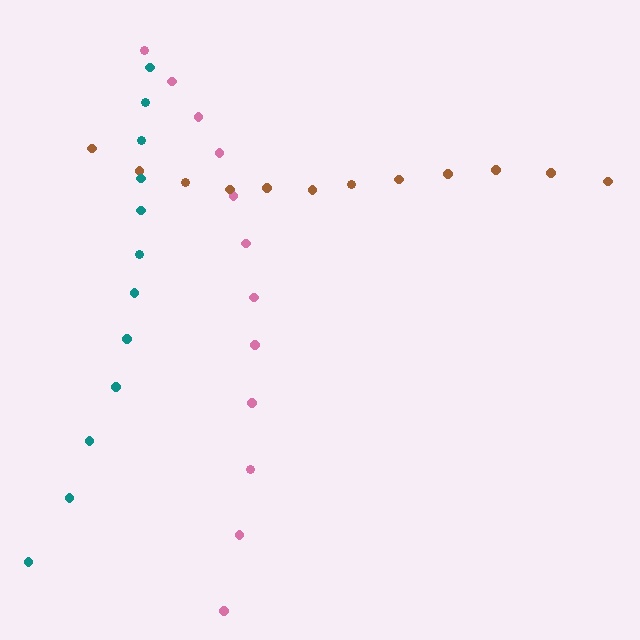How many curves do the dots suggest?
There are 3 distinct paths.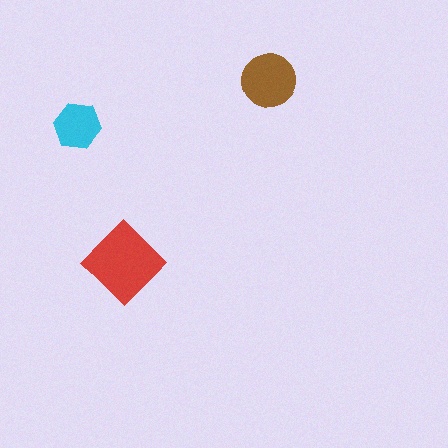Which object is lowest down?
The red diamond is bottommost.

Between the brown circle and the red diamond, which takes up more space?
The red diamond.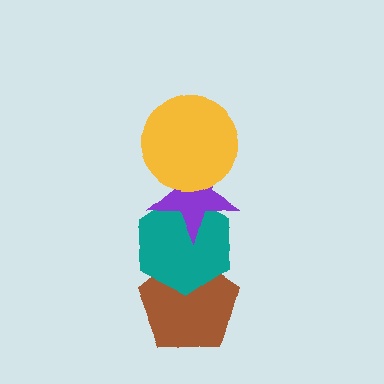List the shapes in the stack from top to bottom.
From top to bottom: the yellow circle, the purple star, the teal hexagon, the brown pentagon.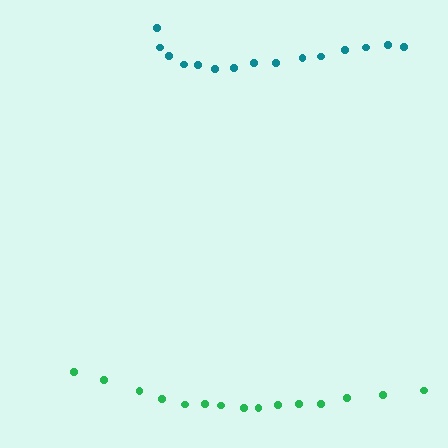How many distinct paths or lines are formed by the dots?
There are 2 distinct paths.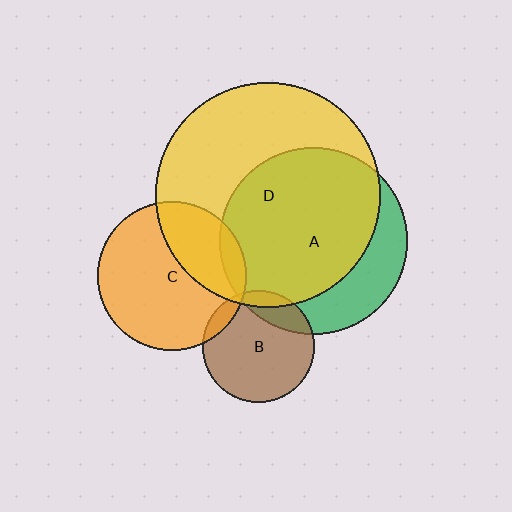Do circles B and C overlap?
Yes.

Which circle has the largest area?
Circle D (yellow).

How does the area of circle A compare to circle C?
Approximately 1.6 times.